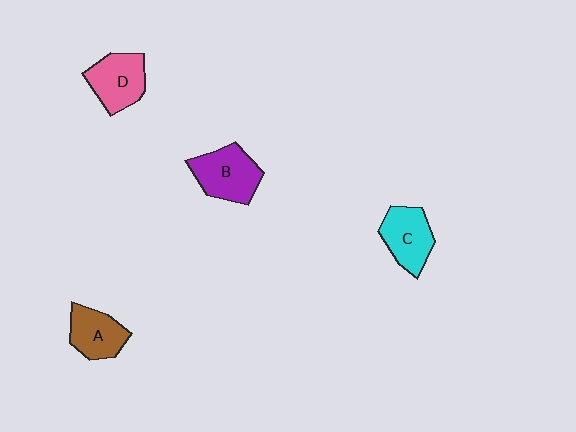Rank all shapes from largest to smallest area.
From largest to smallest: B (purple), D (pink), C (cyan), A (brown).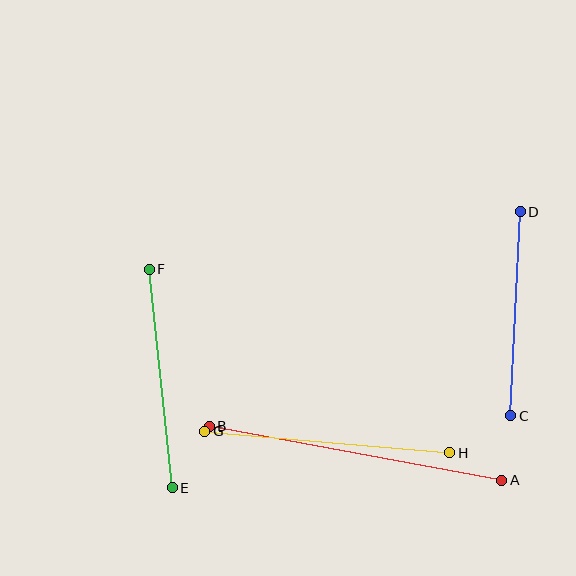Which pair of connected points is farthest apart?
Points A and B are farthest apart.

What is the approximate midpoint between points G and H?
The midpoint is at approximately (327, 442) pixels.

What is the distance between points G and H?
The distance is approximately 246 pixels.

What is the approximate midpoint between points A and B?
The midpoint is at approximately (356, 453) pixels.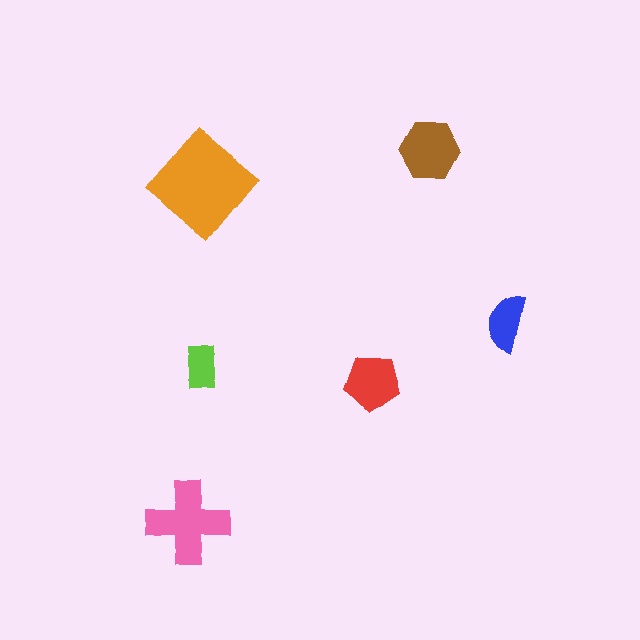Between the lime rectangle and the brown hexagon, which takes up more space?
The brown hexagon.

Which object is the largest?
The orange diamond.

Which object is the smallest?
The lime rectangle.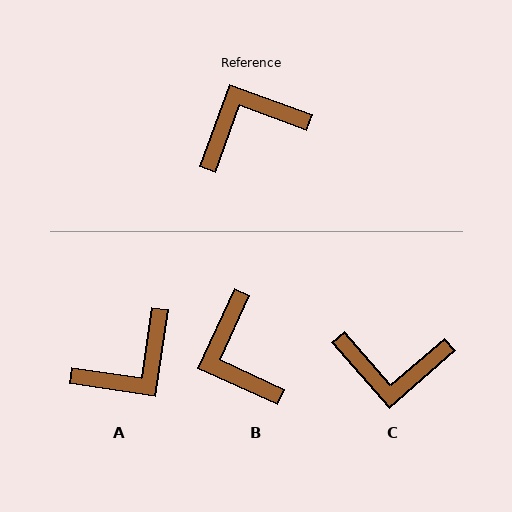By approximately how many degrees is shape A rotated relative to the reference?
Approximately 168 degrees clockwise.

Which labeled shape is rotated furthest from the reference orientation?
A, about 168 degrees away.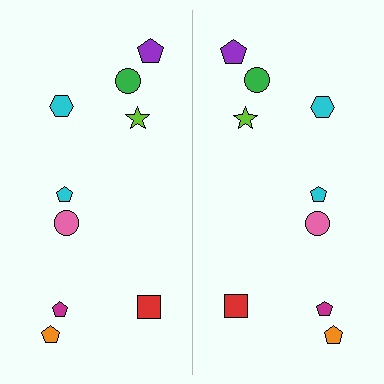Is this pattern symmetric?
Yes, this pattern has bilateral (reflection) symmetry.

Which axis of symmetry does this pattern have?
The pattern has a vertical axis of symmetry running through the center of the image.